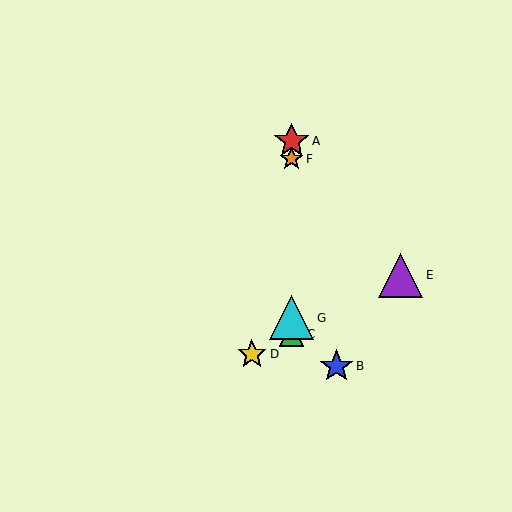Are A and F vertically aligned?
Yes, both are at x≈292.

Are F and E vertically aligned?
No, F is at x≈292 and E is at x≈401.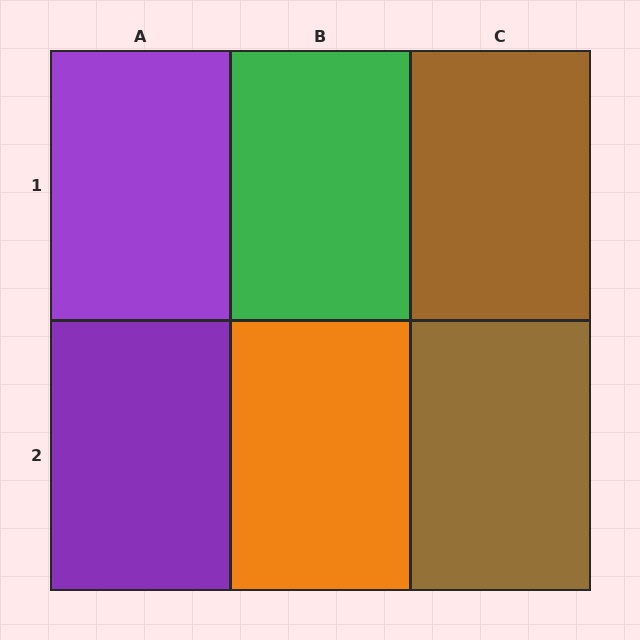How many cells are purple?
2 cells are purple.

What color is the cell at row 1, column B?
Green.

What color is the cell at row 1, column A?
Purple.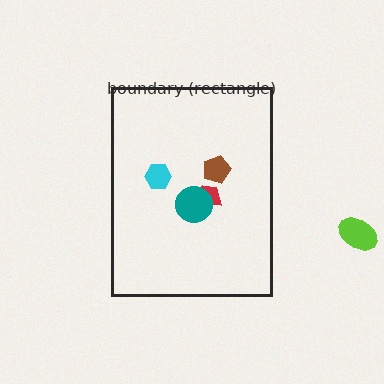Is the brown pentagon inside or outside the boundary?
Inside.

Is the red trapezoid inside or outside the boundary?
Inside.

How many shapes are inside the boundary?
4 inside, 1 outside.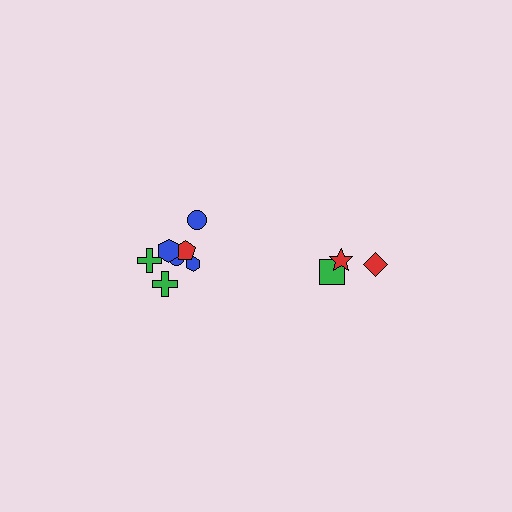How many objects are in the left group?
There are 7 objects.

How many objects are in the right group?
There are 3 objects.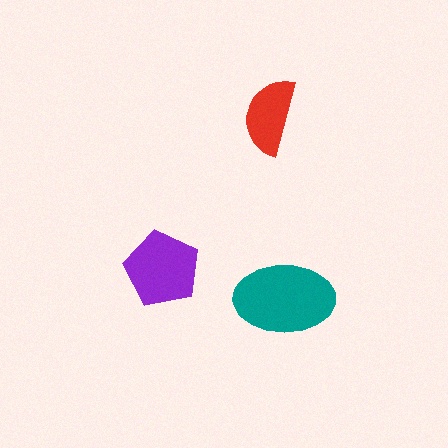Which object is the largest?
The teal ellipse.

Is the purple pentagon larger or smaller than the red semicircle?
Larger.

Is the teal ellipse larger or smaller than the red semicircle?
Larger.